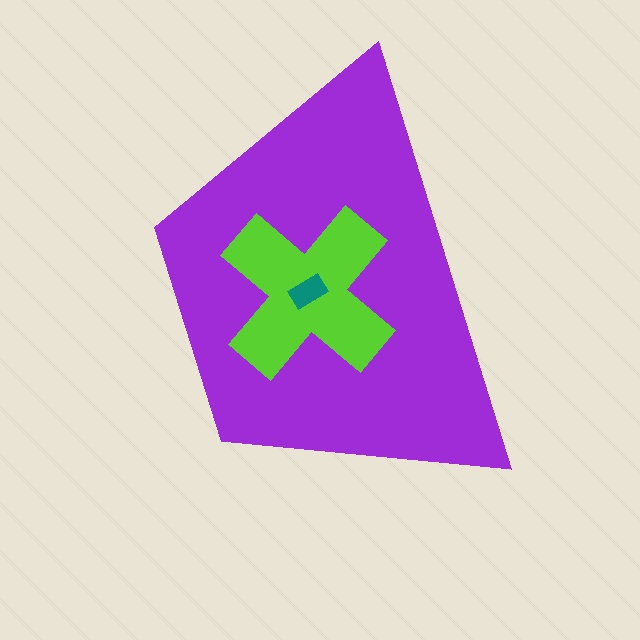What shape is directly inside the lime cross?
The teal rectangle.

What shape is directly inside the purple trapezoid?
The lime cross.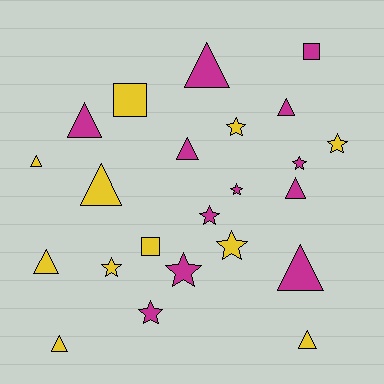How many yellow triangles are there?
There are 5 yellow triangles.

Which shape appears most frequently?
Triangle, with 11 objects.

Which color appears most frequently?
Magenta, with 12 objects.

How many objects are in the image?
There are 23 objects.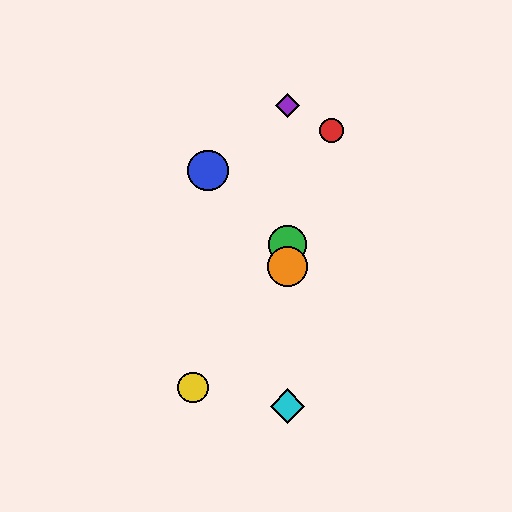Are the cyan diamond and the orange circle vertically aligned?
Yes, both are at x≈287.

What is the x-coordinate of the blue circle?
The blue circle is at x≈208.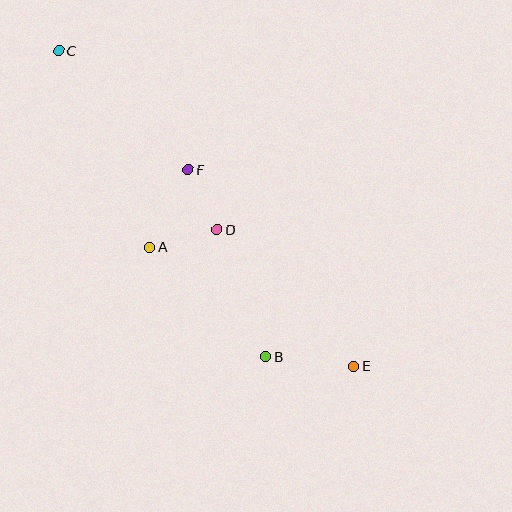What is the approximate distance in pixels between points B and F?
The distance between B and F is approximately 203 pixels.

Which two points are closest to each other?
Points D and F are closest to each other.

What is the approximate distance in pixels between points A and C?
The distance between A and C is approximately 217 pixels.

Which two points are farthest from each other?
Points C and E are farthest from each other.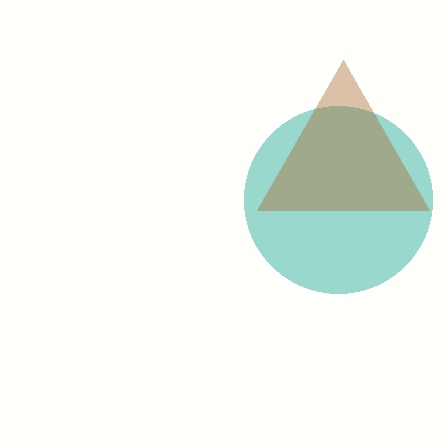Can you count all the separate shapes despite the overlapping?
Yes, there are 2 separate shapes.